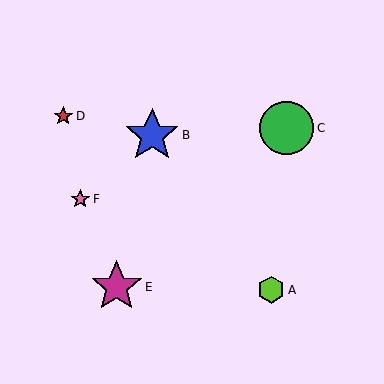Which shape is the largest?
The blue star (labeled B) is the largest.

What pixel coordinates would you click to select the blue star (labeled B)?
Click at (152, 135) to select the blue star B.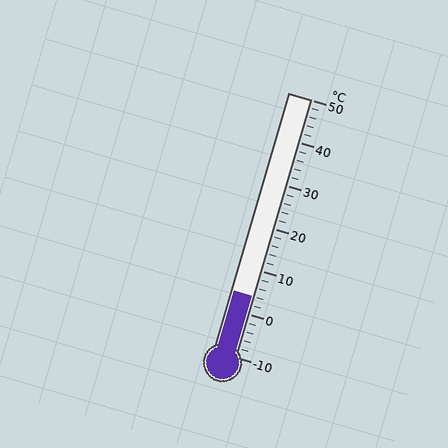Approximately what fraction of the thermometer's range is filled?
The thermometer is filled to approximately 25% of its range.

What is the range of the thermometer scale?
The thermometer scale ranges from -10°C to 50°C.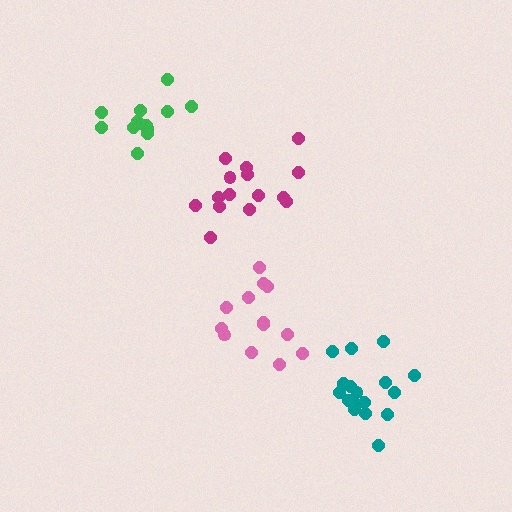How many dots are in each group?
Group 1: 17 dots, Group 2: 13 dots, Group 3: 15 dots, Group 4: 13 dots (58 total).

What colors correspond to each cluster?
The clusters are colored: teal, pink, magenta, green.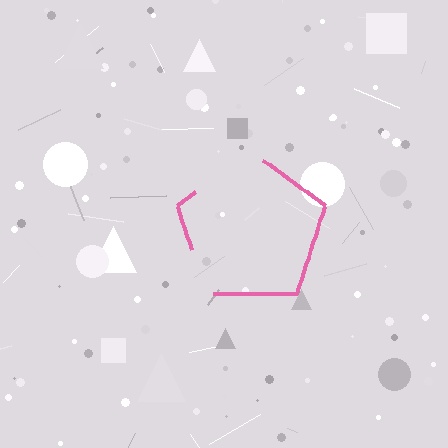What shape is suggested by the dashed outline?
The dashed outline suggests a pentagon.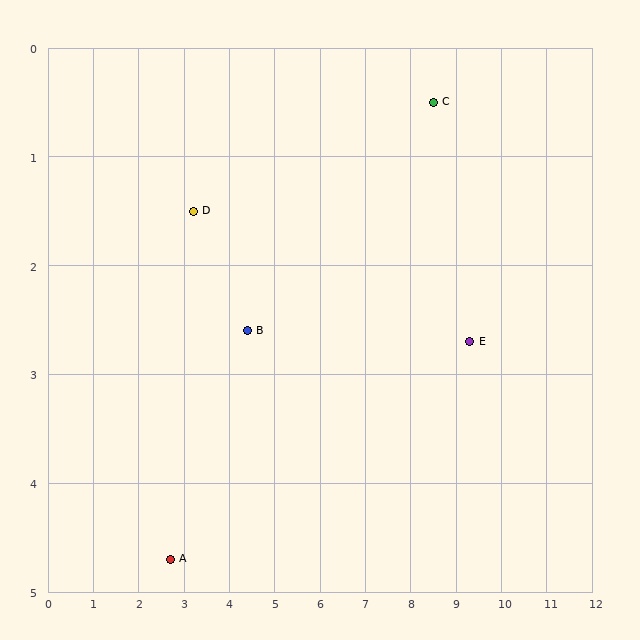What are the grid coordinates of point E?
Point E is at approximately (9.3, 2.7).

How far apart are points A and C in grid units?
Points A and C are about 7.2 grid units apart.